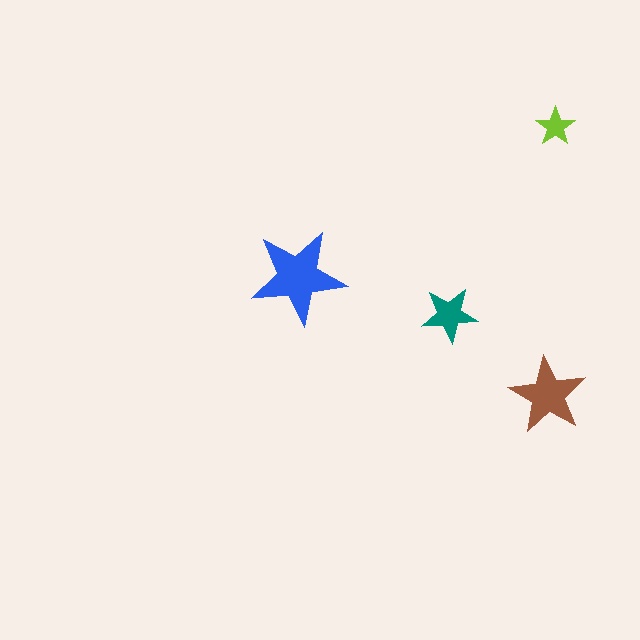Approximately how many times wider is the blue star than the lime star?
About 2.5 times wider.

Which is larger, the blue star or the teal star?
The blue one.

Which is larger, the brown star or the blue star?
The blue one.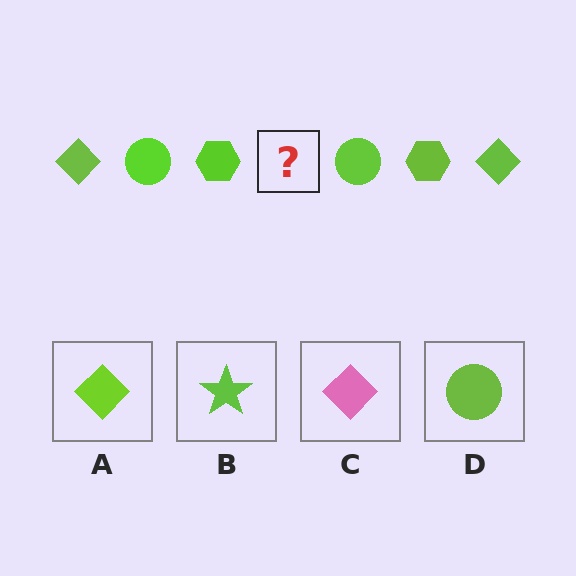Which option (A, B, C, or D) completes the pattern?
A.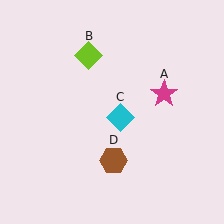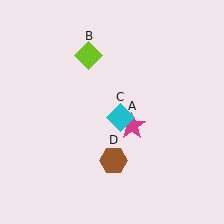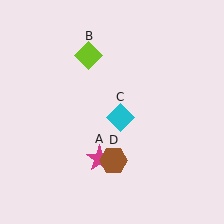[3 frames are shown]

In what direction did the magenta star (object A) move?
The magenta star (object A) moved down and to the left.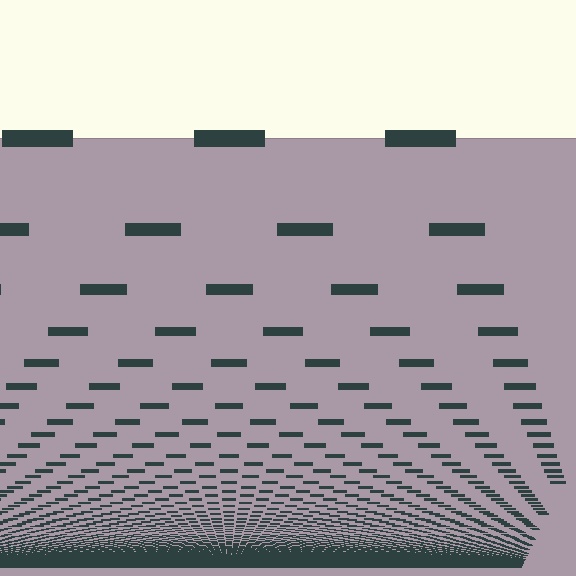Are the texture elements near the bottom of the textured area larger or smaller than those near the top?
Smaller. The gradient is inverted — elements near the bottom are smaller and denser.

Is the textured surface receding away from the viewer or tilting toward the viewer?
The surface appears to tilt toward the viewer. Texture elements get larger and sparser toward the top.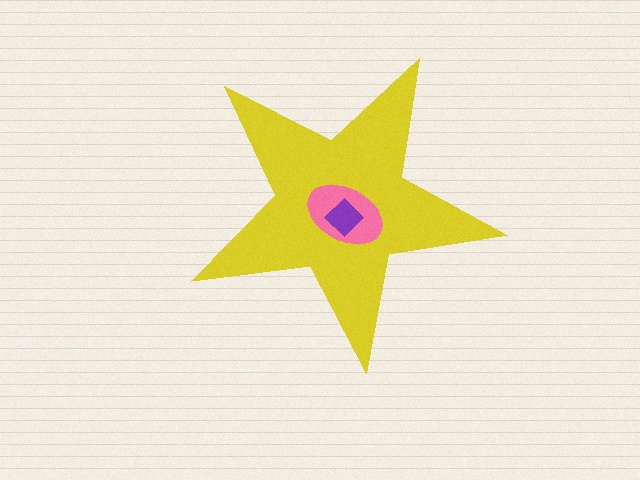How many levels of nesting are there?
3.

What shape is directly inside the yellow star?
The pink ellipse.